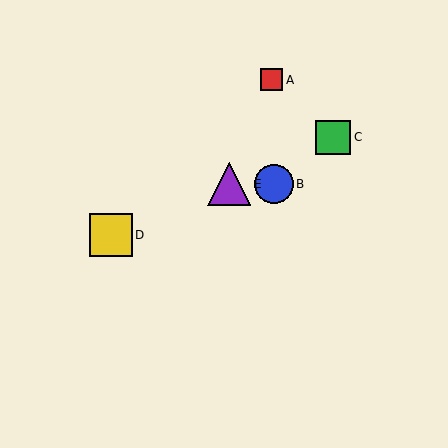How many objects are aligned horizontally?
2 objects (B, E) are aligned horizontally.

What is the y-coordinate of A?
Object A is at y≈80.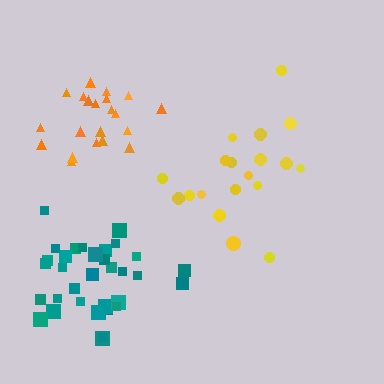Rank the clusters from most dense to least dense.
orange, teal, yellow.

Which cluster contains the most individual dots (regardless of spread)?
Teal (33).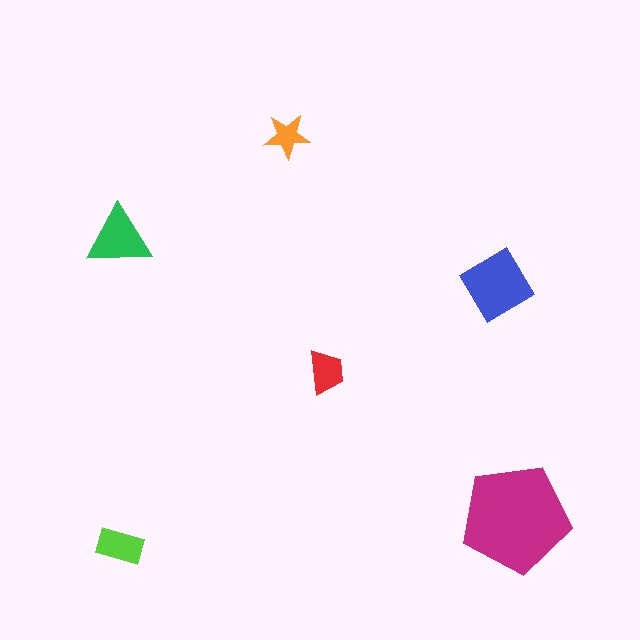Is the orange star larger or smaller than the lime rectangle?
Smaller.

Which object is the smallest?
The orange star.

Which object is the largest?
The magenta pentagon.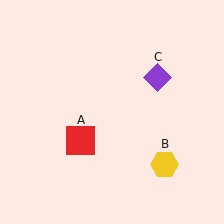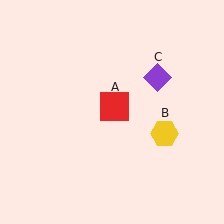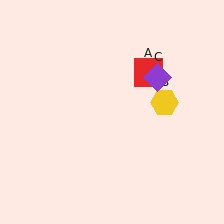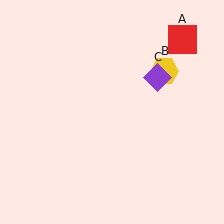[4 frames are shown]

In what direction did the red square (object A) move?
The red square (object A) moved up and to the right.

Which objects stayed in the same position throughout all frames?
Purple diamond (object C) remained stationary.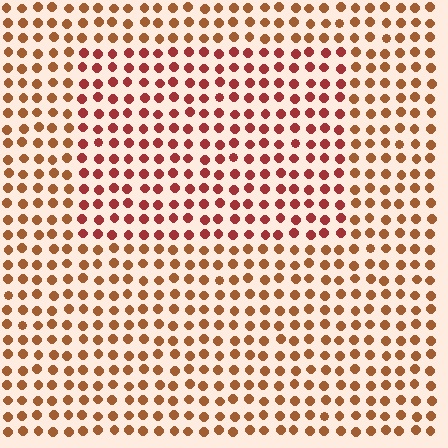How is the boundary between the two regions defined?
The boundary is defined purely by a slight shift in hue (about 27 degrees). Spacing, size, and orientation are identical on both sides.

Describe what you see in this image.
The image is filled with small brown elements in a uniform arrangement. A rectangle-shaped region is visible where the elements are tinted to a slightly different hue, forming a subtle color boundary.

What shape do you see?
I see a rectangle.